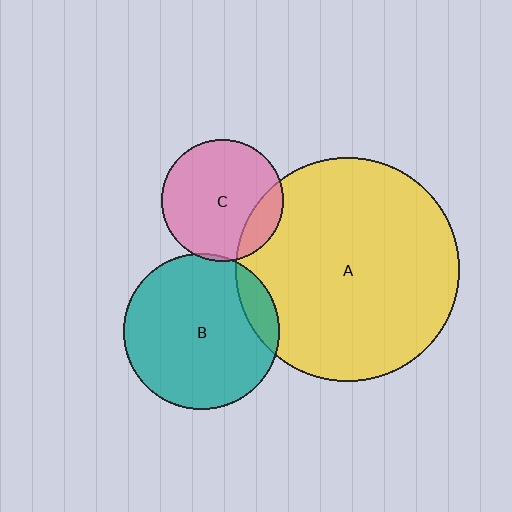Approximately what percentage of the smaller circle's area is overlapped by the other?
Approximately 15%.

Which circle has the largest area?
Circle A (yellow).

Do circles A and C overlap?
Yes.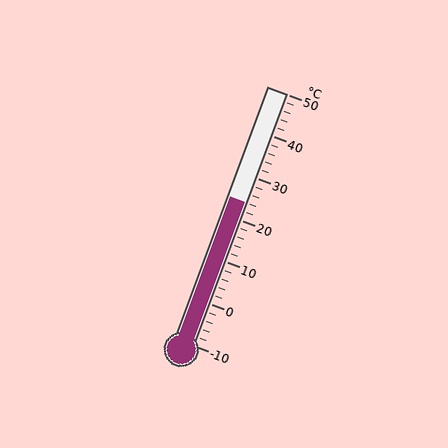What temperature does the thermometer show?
The thermometer shows approximately 24°C.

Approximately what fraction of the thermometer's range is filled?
The thermometer is filled to approximately 55% of its range.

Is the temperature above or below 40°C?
The temperature is below 40°C.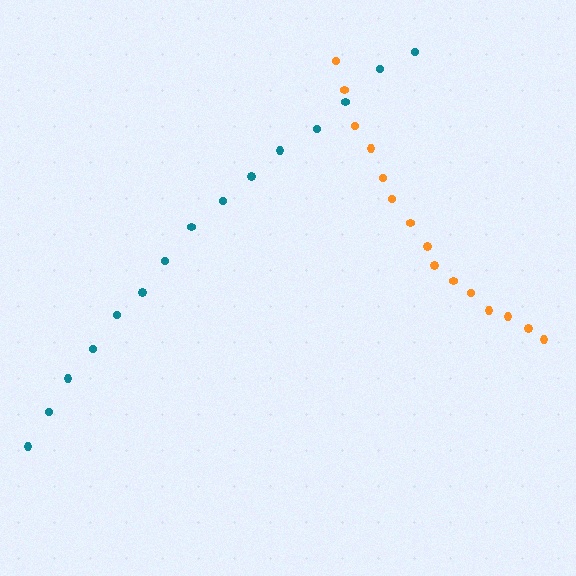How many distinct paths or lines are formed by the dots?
There are 2 distinct paths.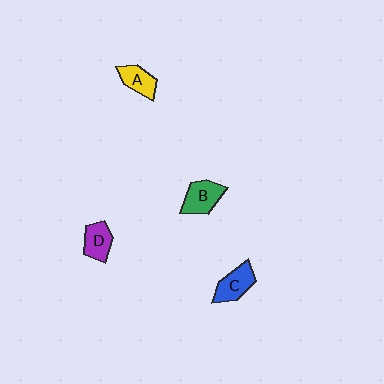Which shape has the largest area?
Shape B (green).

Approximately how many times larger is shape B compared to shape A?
Approximately 1.3 times.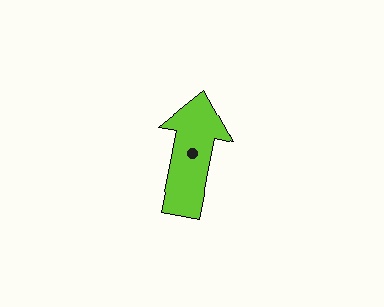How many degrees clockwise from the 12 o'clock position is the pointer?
Approximately 11 degrees.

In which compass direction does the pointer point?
North.